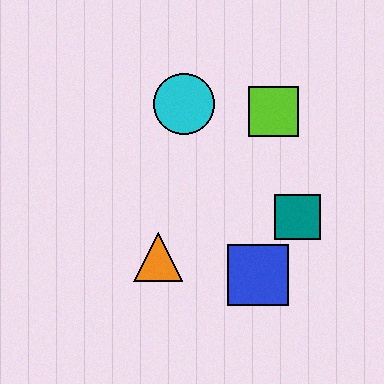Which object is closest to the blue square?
The teal square is closest to the blue square.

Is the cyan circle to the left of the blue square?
Yes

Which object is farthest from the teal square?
The cyan circle is farthest from the teal square.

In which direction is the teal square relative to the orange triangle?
The teal square is to the right of the orange triangle.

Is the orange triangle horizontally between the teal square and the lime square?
No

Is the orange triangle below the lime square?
Yes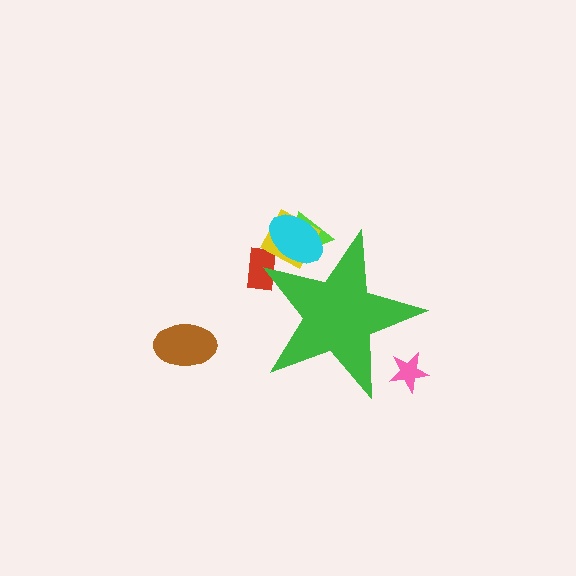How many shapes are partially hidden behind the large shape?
5 shapes are partially hidden.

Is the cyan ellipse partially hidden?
Yes, the cyan ellipse is partially hidden behind the green star.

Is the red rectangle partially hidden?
Yes, the red rectangle is partially hidden behind the green star.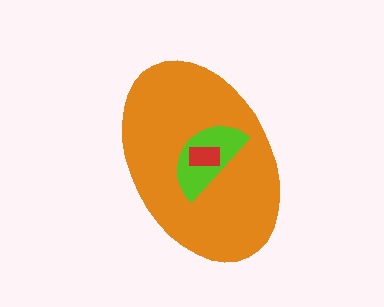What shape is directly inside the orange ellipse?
The lime semicircle.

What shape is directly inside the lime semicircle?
The red rectangle.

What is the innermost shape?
The red rectangle.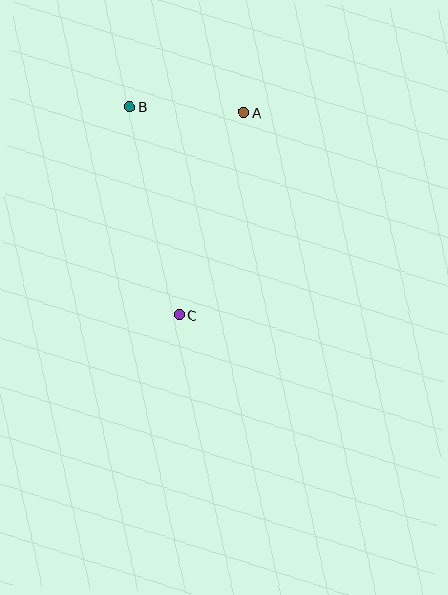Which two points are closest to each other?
Points A and B are closest to each other.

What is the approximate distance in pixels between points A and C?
The distance between A and C is approximately 212 pixels.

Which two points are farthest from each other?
Points B and C are farthest from each other.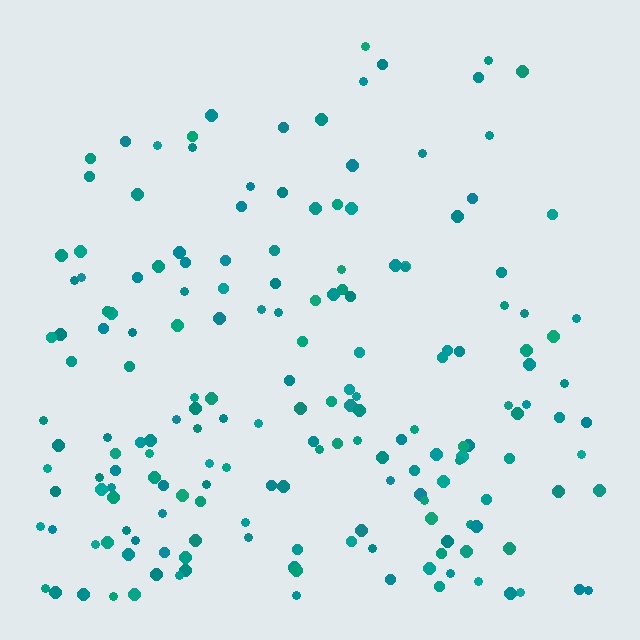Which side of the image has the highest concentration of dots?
The bottom.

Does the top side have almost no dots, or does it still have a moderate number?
Still a moderate number, just noticeably fewer than the bottom.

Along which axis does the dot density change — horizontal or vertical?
Vertical.